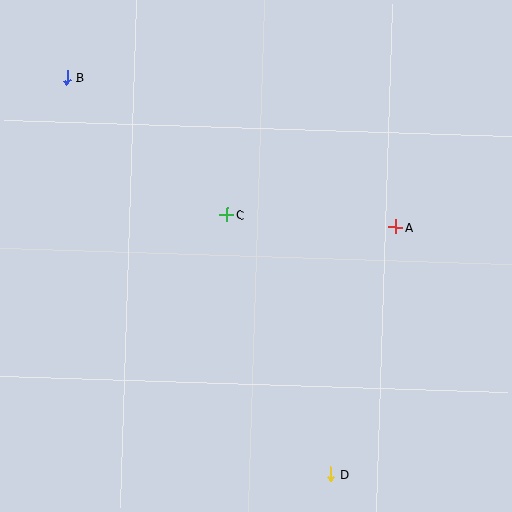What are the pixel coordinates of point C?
Point C is at (227, 215).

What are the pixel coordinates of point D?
Point D is at (331, 474).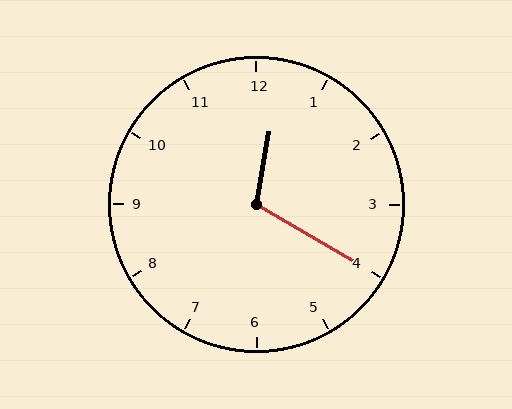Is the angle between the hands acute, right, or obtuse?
It is obtuse.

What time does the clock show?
12:20.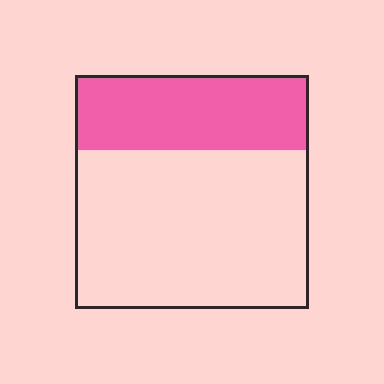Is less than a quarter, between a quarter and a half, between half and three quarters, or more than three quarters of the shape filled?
Between a quarter and a half.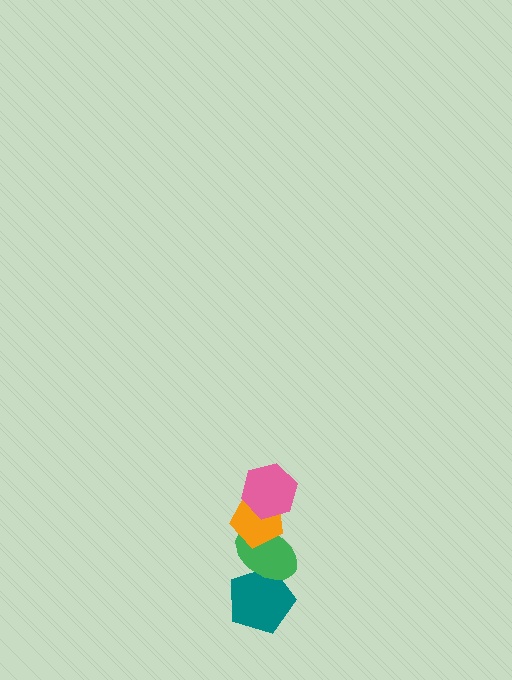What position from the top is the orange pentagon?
The orange pentagon is 2nd from the top.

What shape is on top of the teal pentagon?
The green ellipse is on top of the teal pentagon.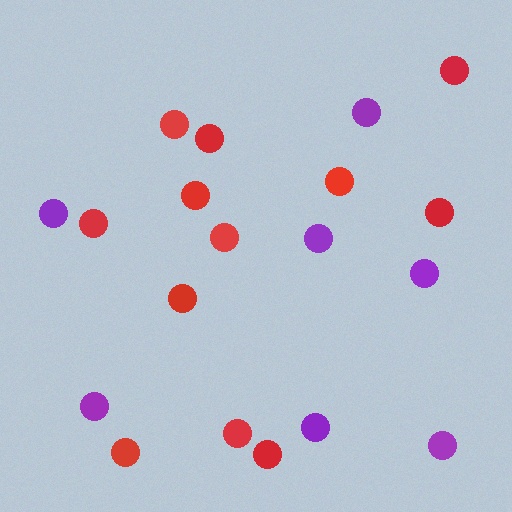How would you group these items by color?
There are 2 groups: one group of red circles (12) and one group of purple circles (7).